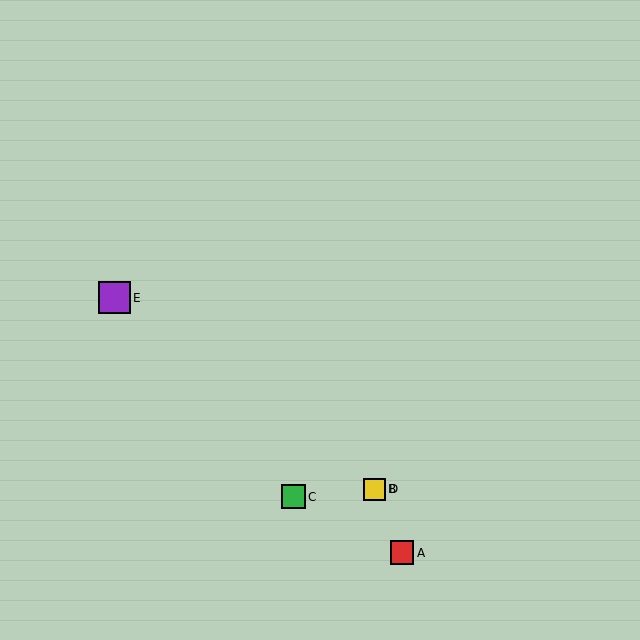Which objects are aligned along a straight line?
Objects A, B, D are aligned along a straight line.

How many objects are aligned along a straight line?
3 objects (A, B, D) are aligned along a straight line.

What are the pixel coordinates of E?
Object E is at (114, 298).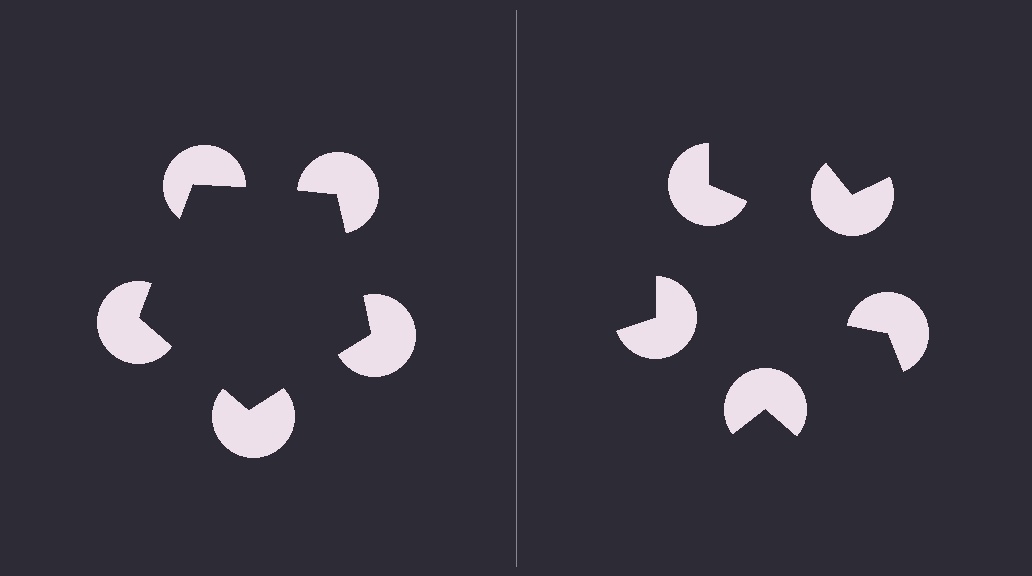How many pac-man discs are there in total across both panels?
10 — 5 on each side.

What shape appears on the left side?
An illusory pentagon.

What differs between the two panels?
The pac-man discs are positioned identically on both sides; only the wedge orientations differ. On the left they align to a pentagon; on the right they are misaligned.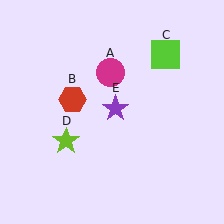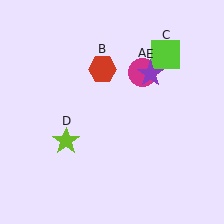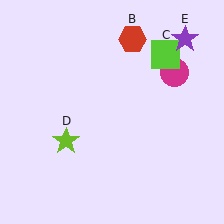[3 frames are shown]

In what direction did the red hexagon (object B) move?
The red hexagon (object B) moved up and to the right.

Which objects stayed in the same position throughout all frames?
Lime square (object C) and lime star (object D) remained stationary.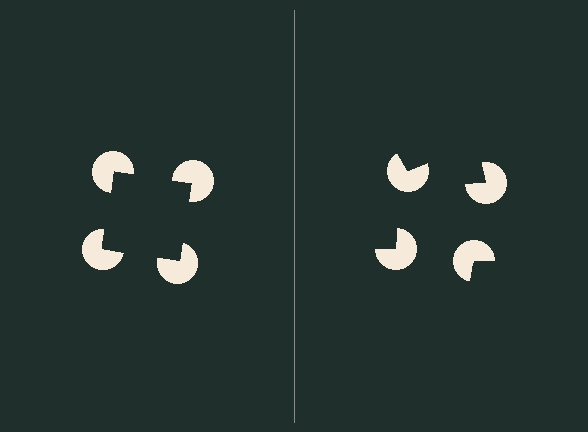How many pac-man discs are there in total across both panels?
8 — 4 on each side.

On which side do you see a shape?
An illusory square appears on the left side. On the right side the wedge cuts are rotated, so no coherent shape forms.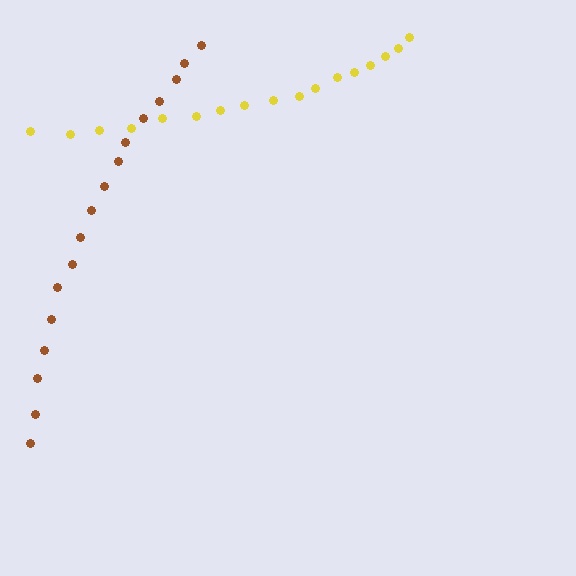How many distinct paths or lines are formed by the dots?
There are 2 distinct paths.